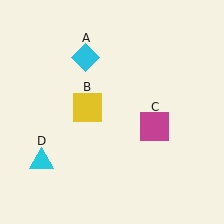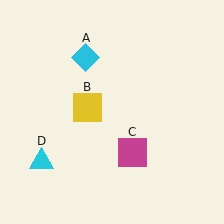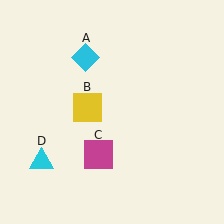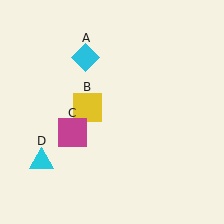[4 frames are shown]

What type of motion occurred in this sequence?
The magenta square (object C) rotated clockwise around the center of the scene.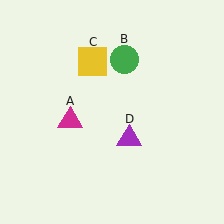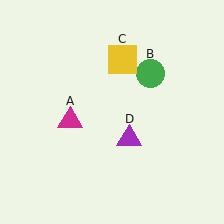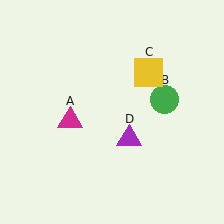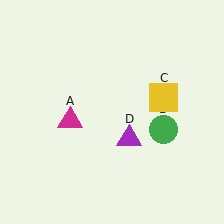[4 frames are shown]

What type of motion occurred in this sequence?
The green circle (object B), yellow square (object C) rotated clockwise around the center of the scene.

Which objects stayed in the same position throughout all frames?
Magenta triangle (object A) and purple triangle (object D) remained stationary.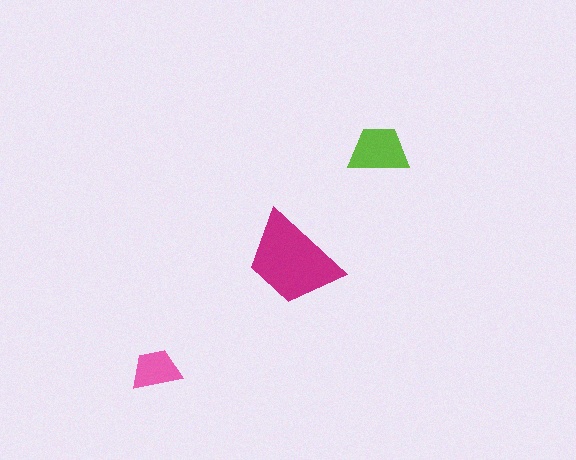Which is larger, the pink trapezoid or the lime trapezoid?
The lime one.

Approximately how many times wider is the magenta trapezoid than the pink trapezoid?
About 2 times wider.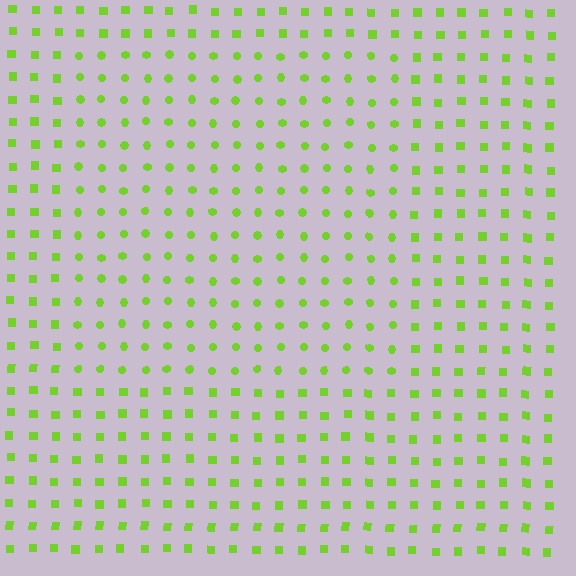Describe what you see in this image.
The image is filled with small lime elements arranged in a uniform grid. A rectangle-shaped region contains circles, while the surrounding area contains squares. The boundary is defined purely by the change in element shape.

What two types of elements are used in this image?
The image uses circles inside the rectangle region and squares outside it.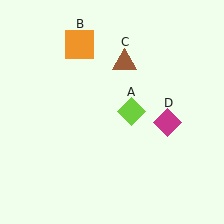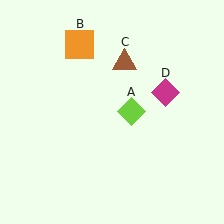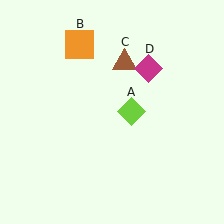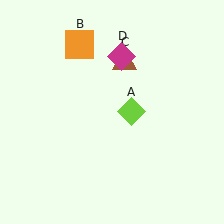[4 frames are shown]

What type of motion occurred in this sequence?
The magenta diamond (object D) rotated counterclockwise around the center of the scene.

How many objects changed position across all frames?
1 object changed position: magenta diamond (object D).